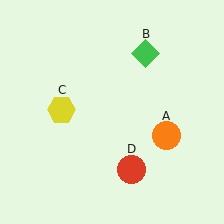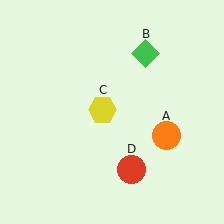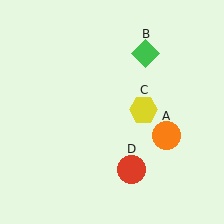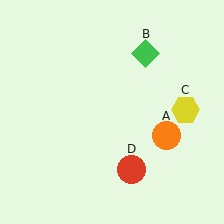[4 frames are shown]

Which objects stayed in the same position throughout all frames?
Orange circle (object A) and green diamond (object B) and red circle (object D) remained stationary.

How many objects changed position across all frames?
1 object changed position: yellow hexagon (object C).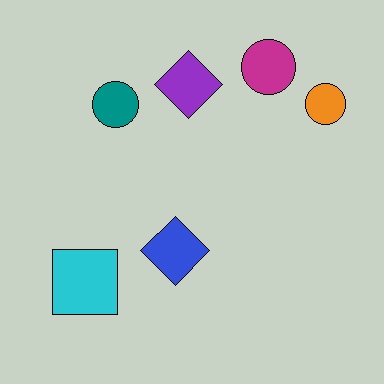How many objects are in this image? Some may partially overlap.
There are 6 objects.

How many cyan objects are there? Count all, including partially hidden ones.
There is 1 cyan object.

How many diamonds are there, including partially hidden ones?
There are 2 diamonds.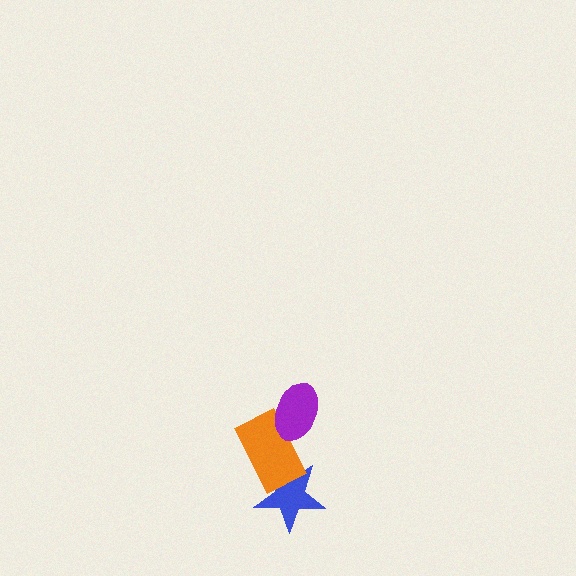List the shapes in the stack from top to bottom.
From top to bottom: the purple ellipse, the orange rectangle, the blue star.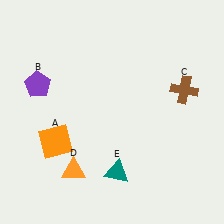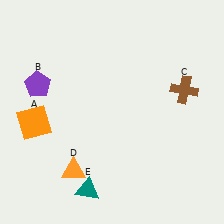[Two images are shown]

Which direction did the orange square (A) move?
The orange square (A) moved left.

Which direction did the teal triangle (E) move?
The teal triangle (E) moved left.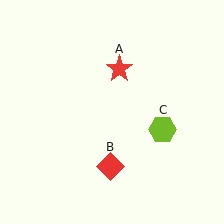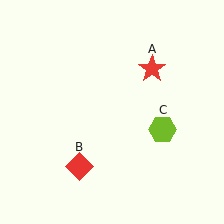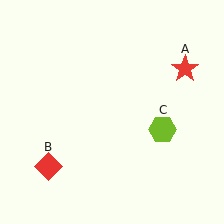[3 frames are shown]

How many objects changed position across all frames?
2 objects changed position: red star (object A), red diamond (object B).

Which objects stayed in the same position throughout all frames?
Lime hexagon (object C) remained stationary.